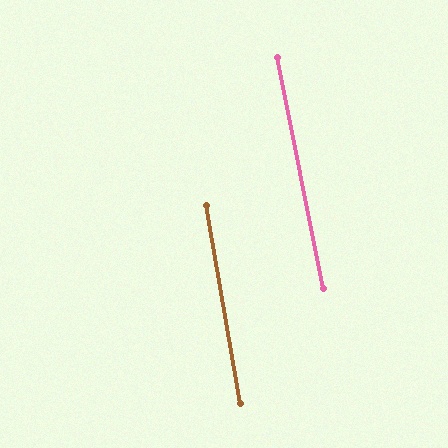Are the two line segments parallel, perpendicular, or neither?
Parallel — their directions differ by only 1.3°.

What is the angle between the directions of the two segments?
Approximately 1 degree.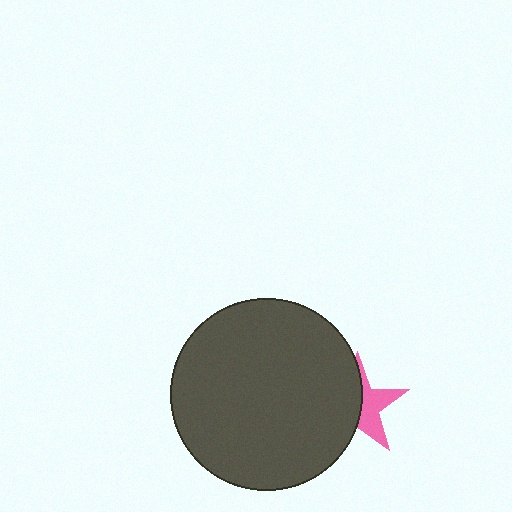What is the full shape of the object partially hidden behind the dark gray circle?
The partially hidden object is a pink star.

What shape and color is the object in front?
The object in front is a dark gray circle.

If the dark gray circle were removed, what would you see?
You would see the complete pink star.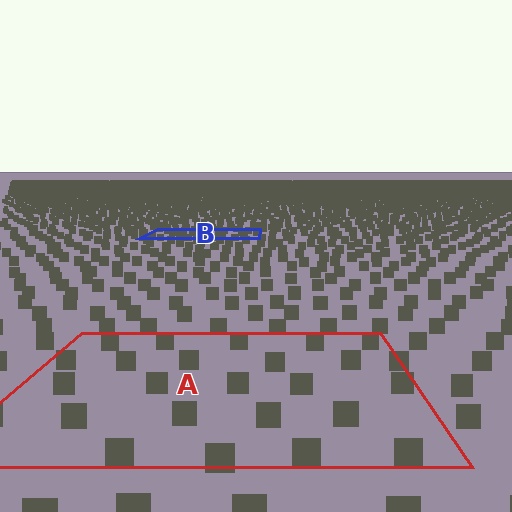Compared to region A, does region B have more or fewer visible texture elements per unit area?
Region B has more texture elements per unit area — they are packed more densely because it is farther away.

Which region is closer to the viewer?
Region A is closer. The texture elements there are larger and more spread out.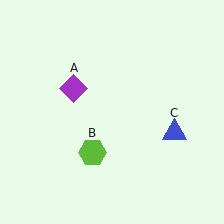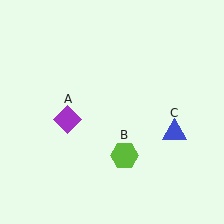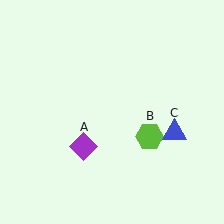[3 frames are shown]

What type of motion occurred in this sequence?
The purple diamond (object A), lime hexagon (object B) rotated counterclockwise around the center of the scene.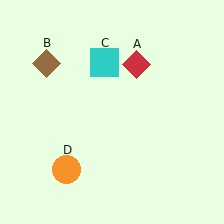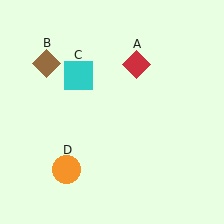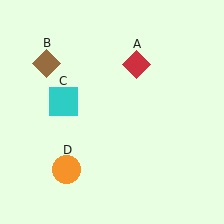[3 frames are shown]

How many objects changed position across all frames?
1 object changed position: cyan square (object C).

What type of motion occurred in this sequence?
The cyan square (object C) rotated counterclockwise around the center of the scene.